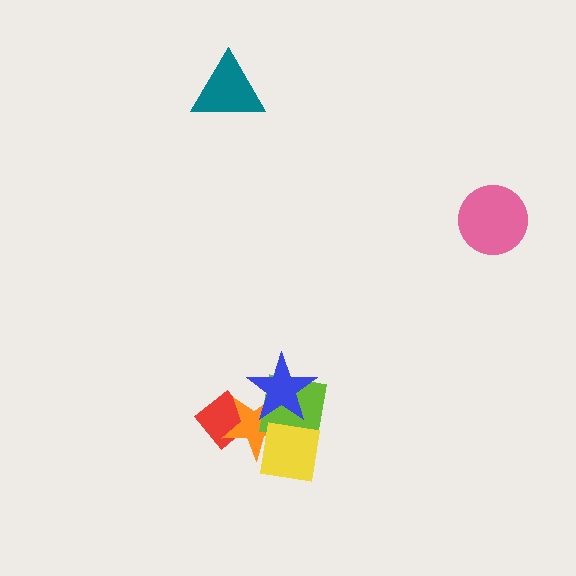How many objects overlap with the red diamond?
1 object overlaps with the red diamond.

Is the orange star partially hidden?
Yes, it is partially covered by another shape.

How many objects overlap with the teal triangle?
0 objects overlap with the teal triangle.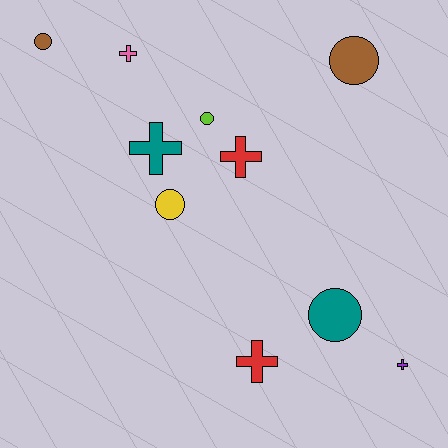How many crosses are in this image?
There are 5 crosses.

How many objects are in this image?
There are 10 objects.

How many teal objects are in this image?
There are 2 teal objects.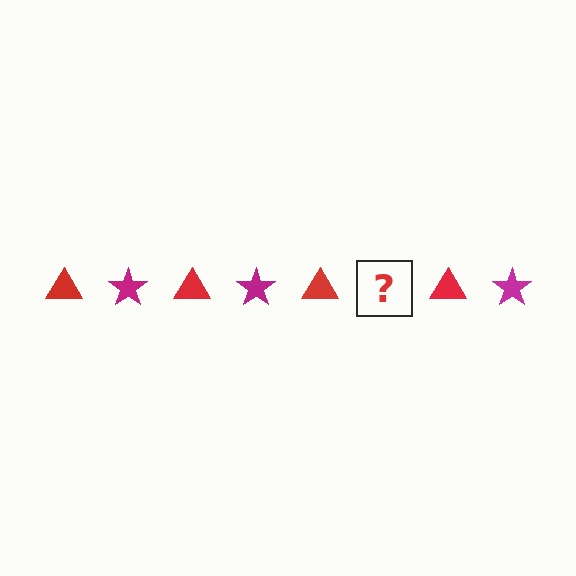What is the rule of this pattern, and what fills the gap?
The rule is that the pattern alternates between red triangle and magenta star. The gap should be filled with a magenta star.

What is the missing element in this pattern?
The missing element is a magenta star.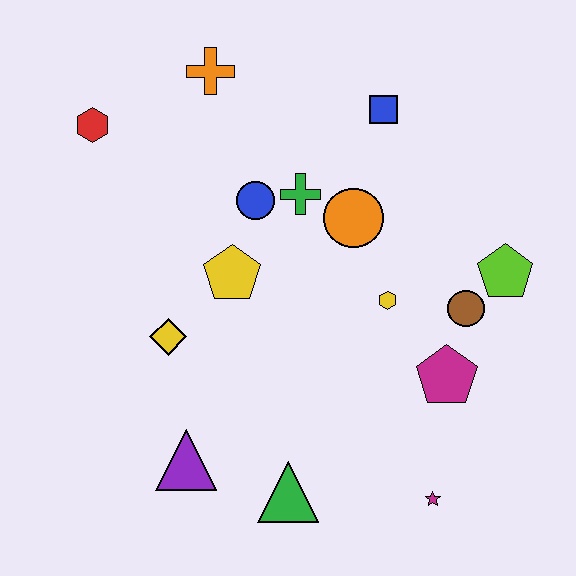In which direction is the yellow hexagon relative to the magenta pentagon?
The yellow hexagon is above the magenta pentagon.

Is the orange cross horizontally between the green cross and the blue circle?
No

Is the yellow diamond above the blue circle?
No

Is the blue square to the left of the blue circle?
No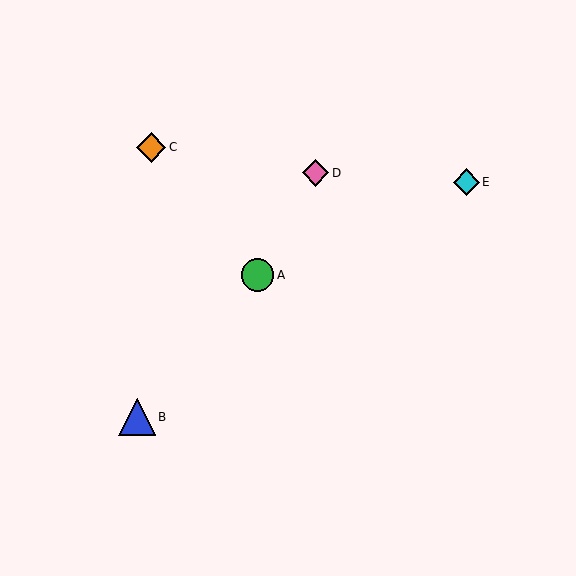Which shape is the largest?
The blue triangle (labeled B) is the largest.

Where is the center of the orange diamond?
The center of the orange diamond is at (151, 147).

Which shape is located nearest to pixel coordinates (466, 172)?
The cyan diamond (labeled E) at (466, 182) is nearest to that location.